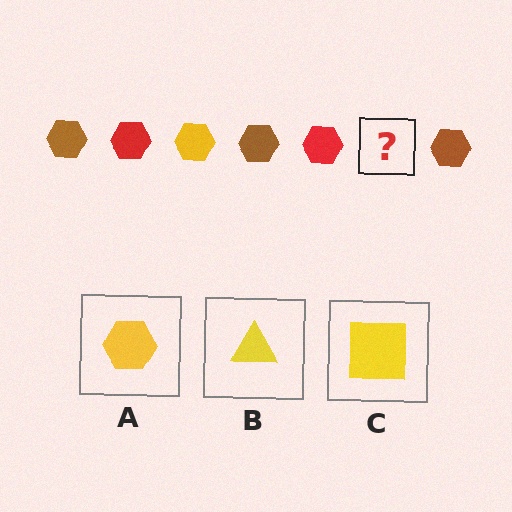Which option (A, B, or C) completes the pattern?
A.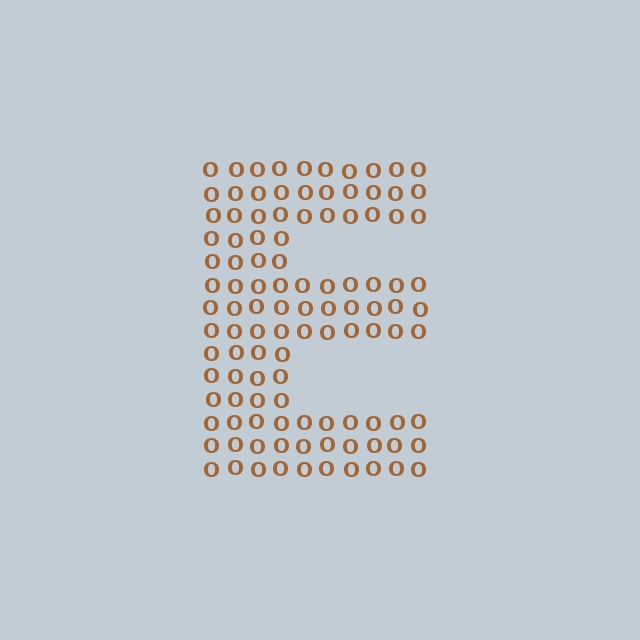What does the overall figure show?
The overall figure shows the letter E.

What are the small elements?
The small elements are letter O's.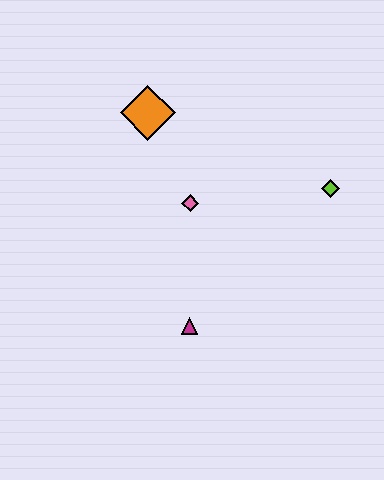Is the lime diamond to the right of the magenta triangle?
Yes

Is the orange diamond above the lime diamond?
Yes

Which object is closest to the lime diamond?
The pink diamond is closest to the lime diamond.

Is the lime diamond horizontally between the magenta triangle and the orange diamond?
No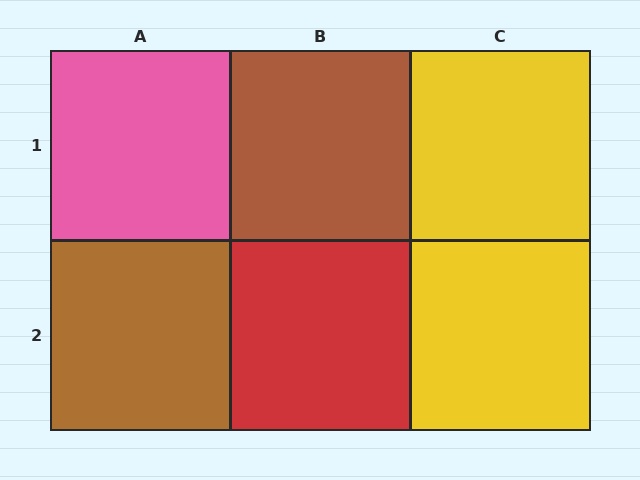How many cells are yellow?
2 cells are yellow.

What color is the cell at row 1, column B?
Brown.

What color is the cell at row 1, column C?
Yellow.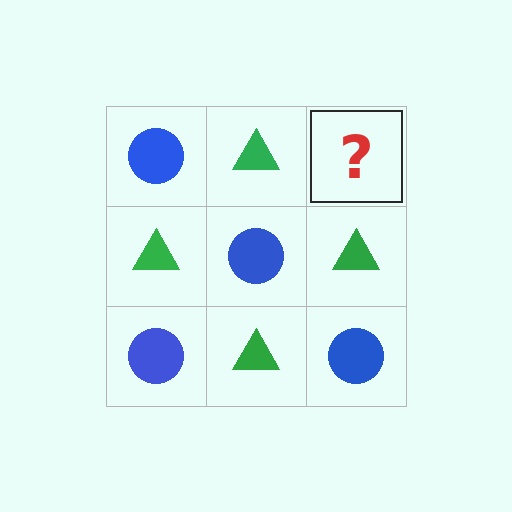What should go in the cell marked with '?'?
The missing cell should contain a blue circle.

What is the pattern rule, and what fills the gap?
The rule is that it alternates blue circle and green triangle in a checkerboard pattern. The gap should be filled with a blue circle.